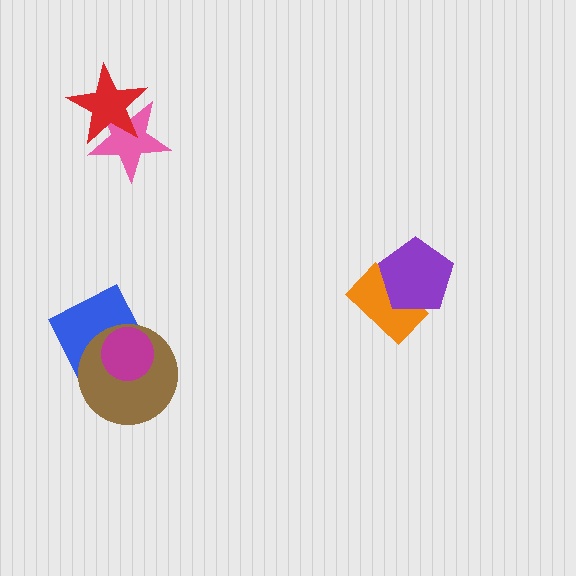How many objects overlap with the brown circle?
2 objects overlap with the brown circle.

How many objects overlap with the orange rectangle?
1 object overlaps with the orange rectangle.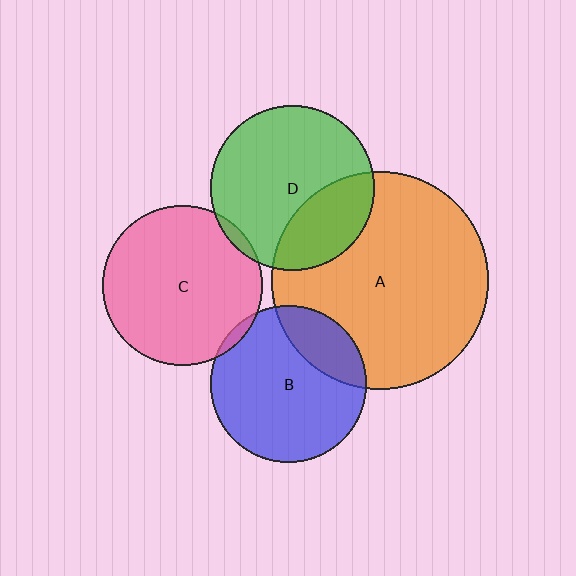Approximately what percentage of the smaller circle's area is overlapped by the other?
Approximately 30%.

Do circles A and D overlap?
Yes.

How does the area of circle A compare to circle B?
Approximately 1.9 times.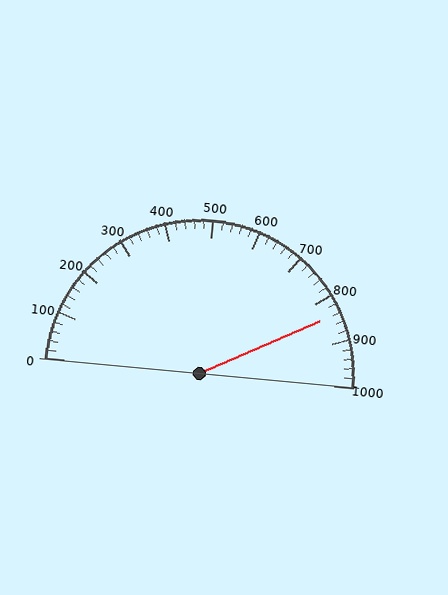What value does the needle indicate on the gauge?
The needle indicates approximately 840.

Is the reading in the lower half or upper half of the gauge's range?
The reading is in the upper half of the range (0 to 1000).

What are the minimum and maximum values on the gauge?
The gauge ranges from 0 to 1000.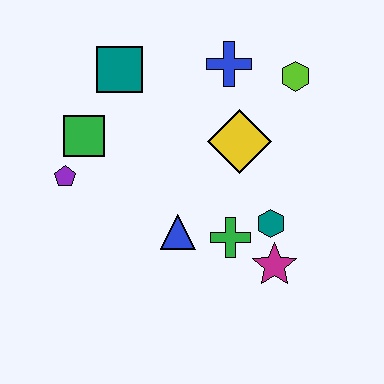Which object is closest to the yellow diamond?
The blue cross is closest to the yellow diamond.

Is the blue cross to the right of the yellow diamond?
No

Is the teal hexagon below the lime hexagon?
Yes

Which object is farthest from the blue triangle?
The lime hexagon is farthest from the blue triangle.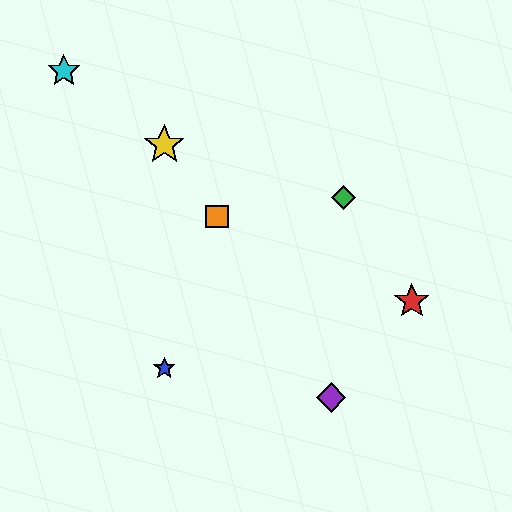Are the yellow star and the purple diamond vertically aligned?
No, the yellow star is at x≈164 and the purple diamond is at x≈331.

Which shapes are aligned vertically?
The blue star, the yellow star are aligned vertically.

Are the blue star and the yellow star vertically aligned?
Yes, both are at x≈164.